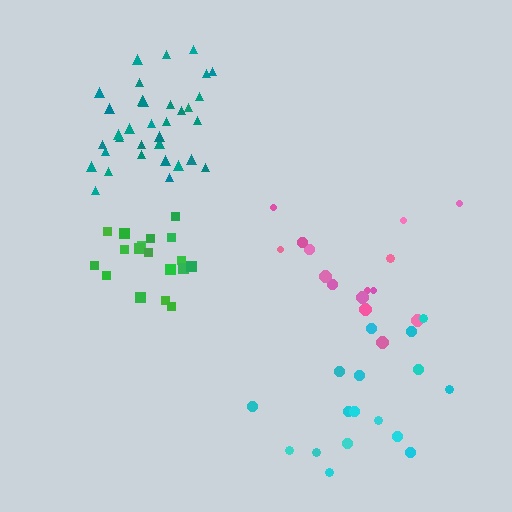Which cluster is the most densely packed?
Green.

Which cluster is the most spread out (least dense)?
Pink.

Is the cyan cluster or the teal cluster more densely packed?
Teal.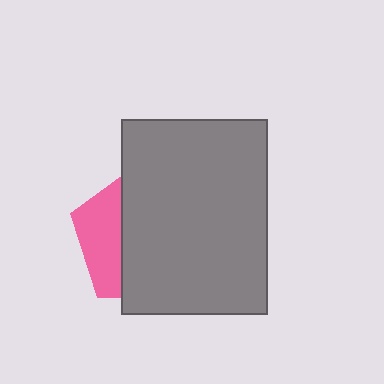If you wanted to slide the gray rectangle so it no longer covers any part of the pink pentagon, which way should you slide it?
Slide it right — that is the most direct way to separate the two shapes.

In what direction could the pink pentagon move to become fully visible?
The pink pentagon could move left. That would shift it out from behind the gray rectangle entirely.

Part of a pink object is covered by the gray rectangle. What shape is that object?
It is a pentagon.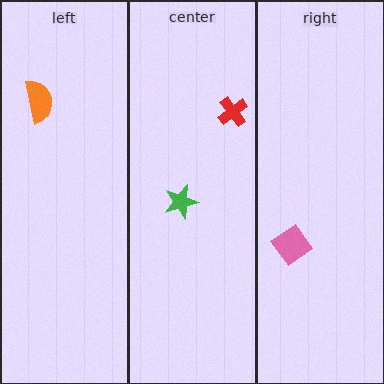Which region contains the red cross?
The center region.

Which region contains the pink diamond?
The right region.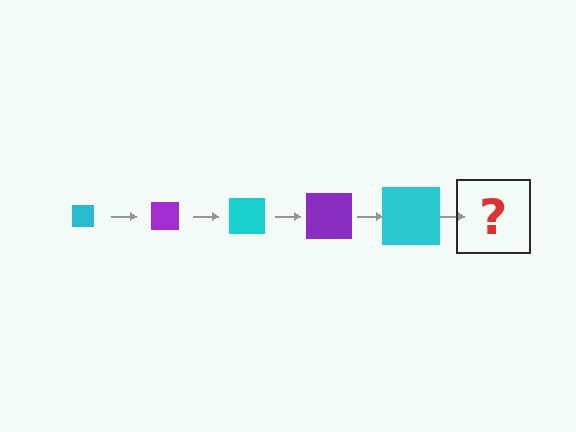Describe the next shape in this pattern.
It should be a purple square, larger than the previous one.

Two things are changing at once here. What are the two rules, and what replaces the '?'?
The two rules are that the square grows larger each step and the color cycles through cyan and purple. The '?' should be a purple square, larger than the previous one.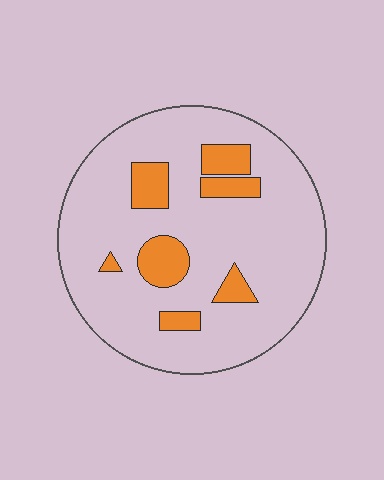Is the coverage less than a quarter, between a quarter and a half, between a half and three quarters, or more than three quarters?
Less than a quarter.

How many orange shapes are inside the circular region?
7.